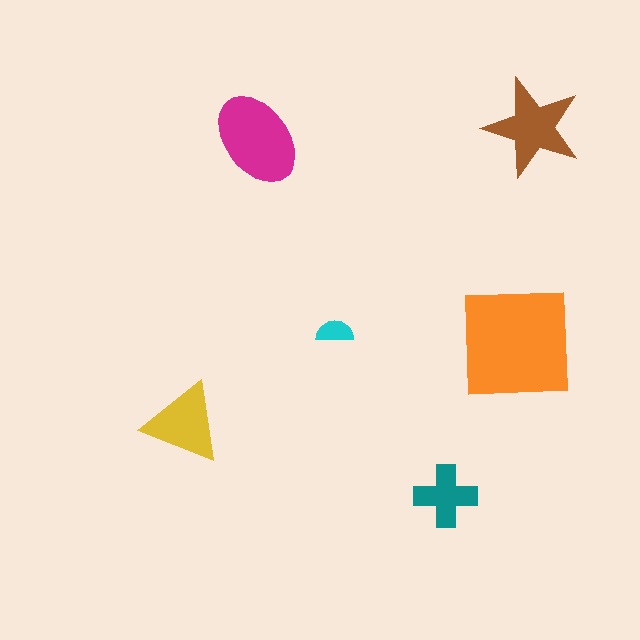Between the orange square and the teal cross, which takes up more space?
The orange square.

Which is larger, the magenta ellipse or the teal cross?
The magenta ellipse.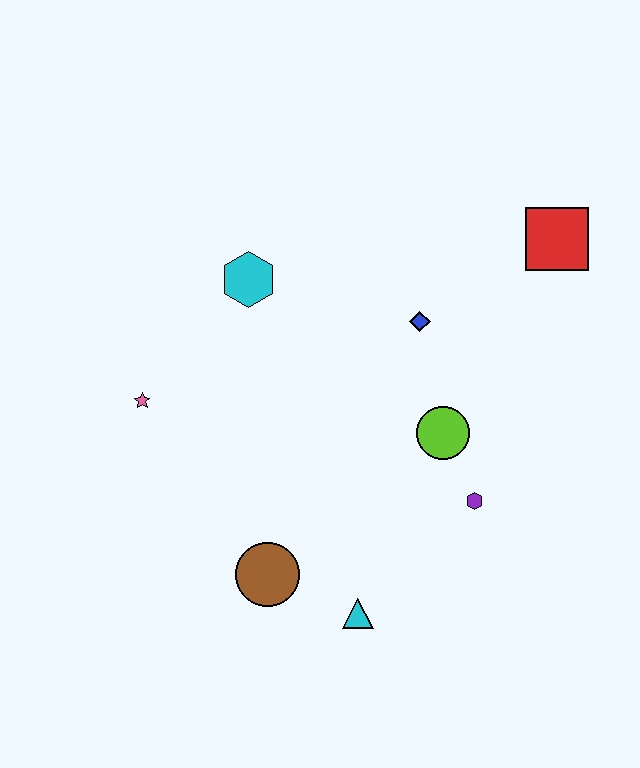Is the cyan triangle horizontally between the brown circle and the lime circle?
Yes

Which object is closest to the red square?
The blue diamond is closest to the red square.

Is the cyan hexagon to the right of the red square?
No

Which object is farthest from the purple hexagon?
The pink star is farthest from the purple hexagon.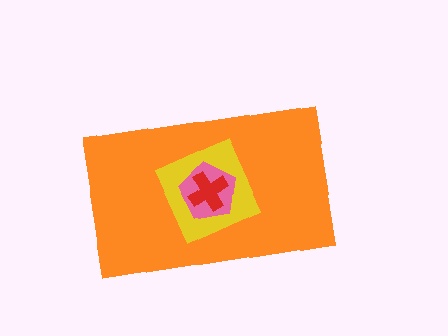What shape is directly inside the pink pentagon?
The red cross.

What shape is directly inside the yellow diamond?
The pink pentagon.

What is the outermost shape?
The orange rectangle.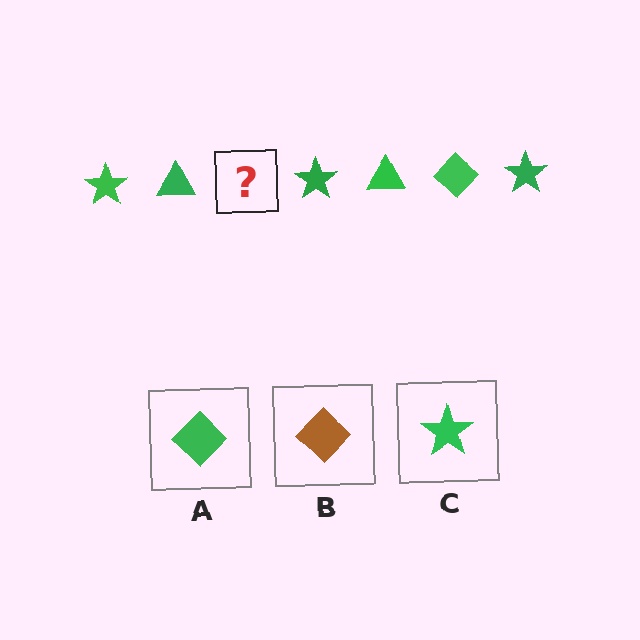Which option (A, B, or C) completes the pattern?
A.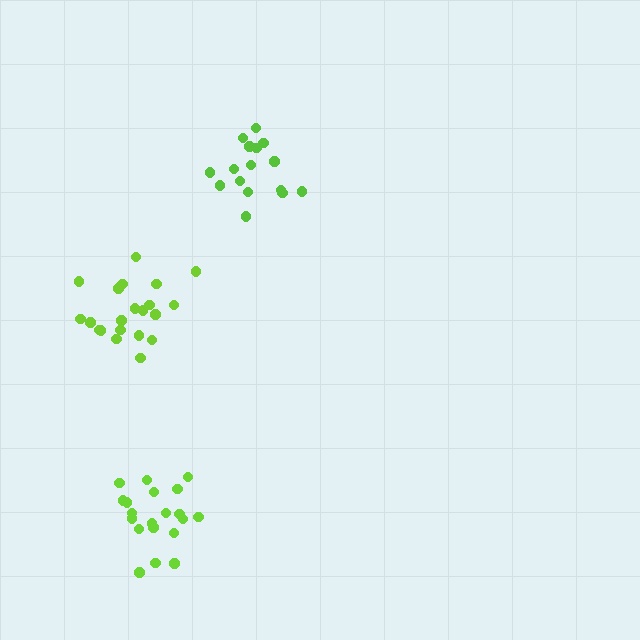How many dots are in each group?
Group 1: 16 dots, Group 2: 20 dots, Group 3: 21 dots (57 total).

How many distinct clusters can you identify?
There are 3 distinct clusters.